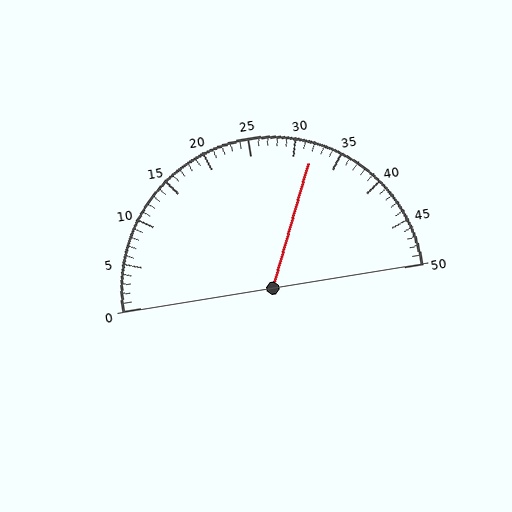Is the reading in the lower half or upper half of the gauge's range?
The reading is in the upper half of the range (0 to 50).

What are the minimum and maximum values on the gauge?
The gauge ranges from 0 to 50.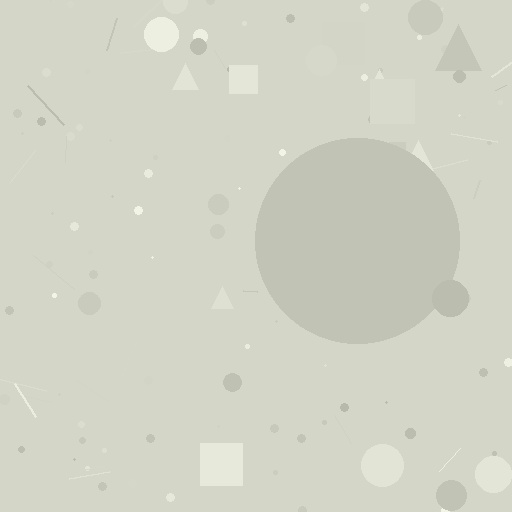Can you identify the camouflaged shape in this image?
The camouflaged shape is a circle.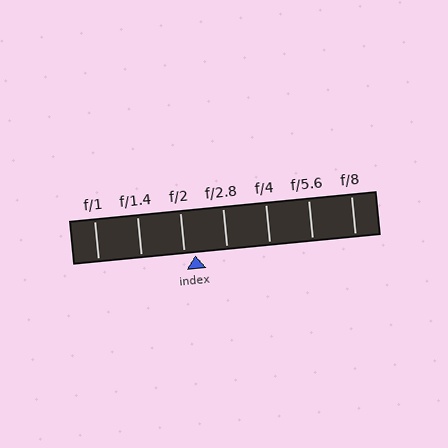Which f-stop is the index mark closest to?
The index mark is closest to f/2.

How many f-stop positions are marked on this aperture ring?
There are 7 f-stop positions marked.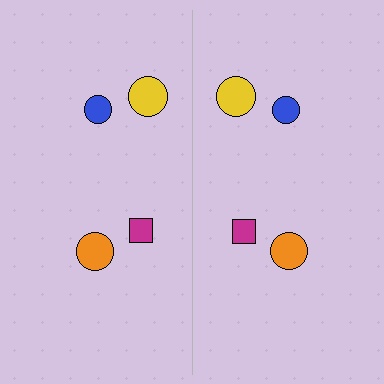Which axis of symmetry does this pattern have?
The pattern has a vertical axis of symmetry running through the center of the image.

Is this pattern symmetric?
Yes, this pattern has bilateral (reflection) symmetry.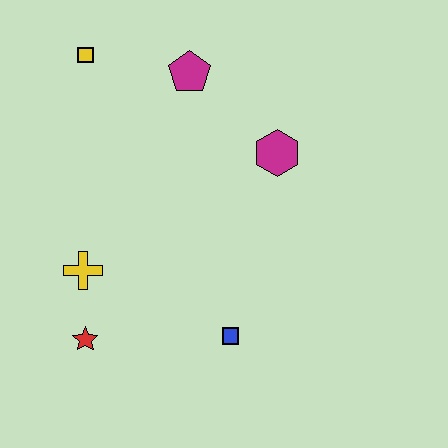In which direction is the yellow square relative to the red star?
The yellow square is above the red star.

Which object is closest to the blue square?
The red star is closest to the blue square.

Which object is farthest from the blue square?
The yellow square is farthest from the blue square.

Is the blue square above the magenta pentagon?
No